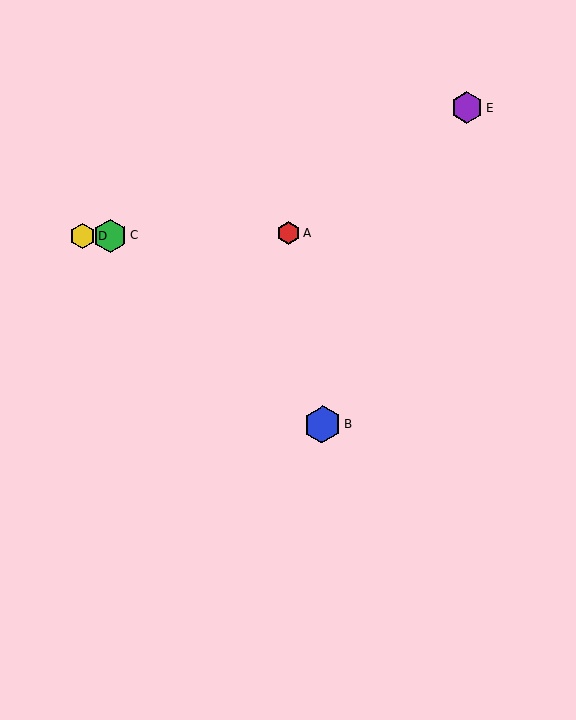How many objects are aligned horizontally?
3 objects (A, C, D) are aligned horizontally.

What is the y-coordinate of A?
Object A is at y≈233.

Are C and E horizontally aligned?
No, C is at y≈236 and E is at y≈108.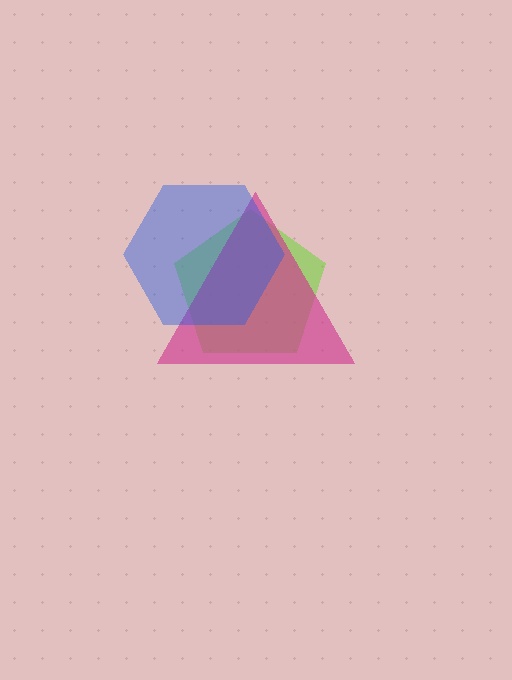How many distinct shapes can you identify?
There are 3 distinct shapes: a lime pentagon, a magenta triangle, a blue hexagon.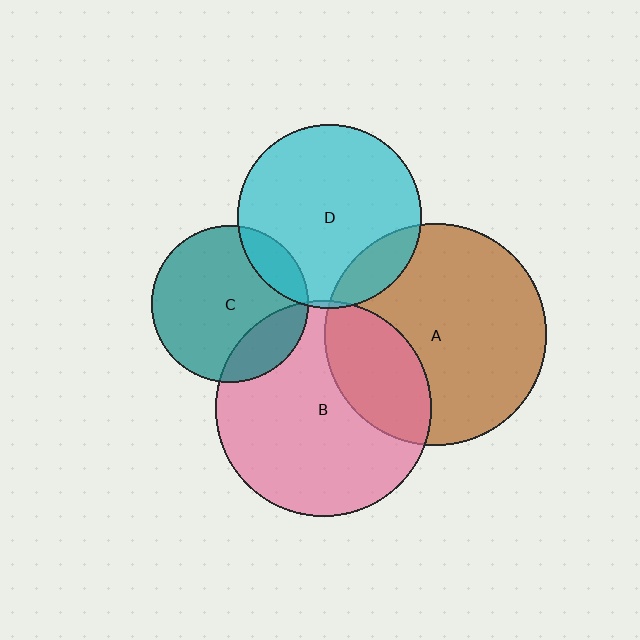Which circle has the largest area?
Circle A (brown).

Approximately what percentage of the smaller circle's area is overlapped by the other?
Approximately 20%.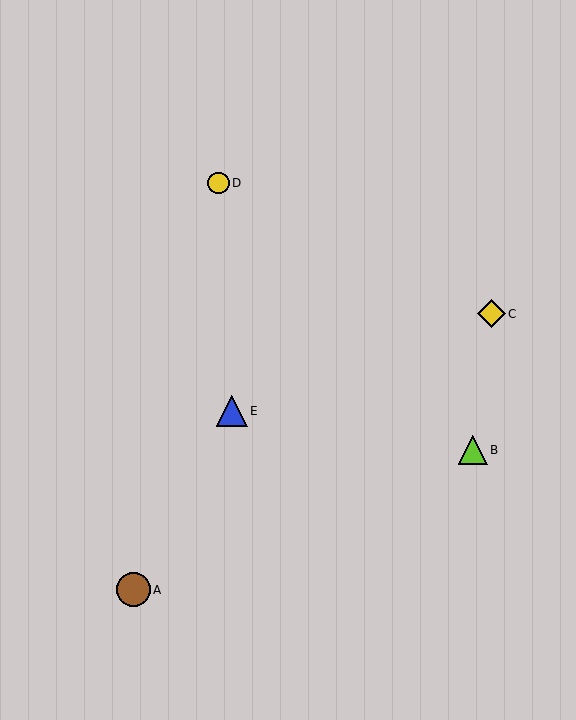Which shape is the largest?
The brown circle (labeled A) is the largest.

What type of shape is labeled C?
Shape C is a yellow diamond.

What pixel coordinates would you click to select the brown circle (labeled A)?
Click at (133, 590) to select the brown circle A.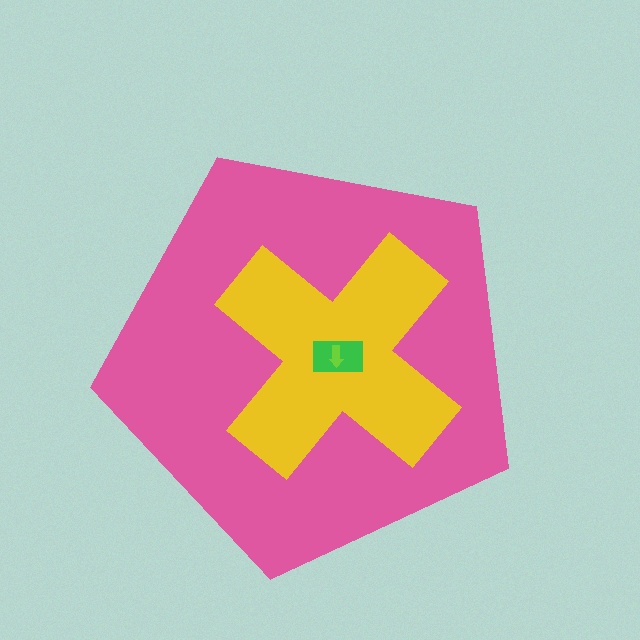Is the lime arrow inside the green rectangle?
Yes.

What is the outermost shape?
The pink pentagon.